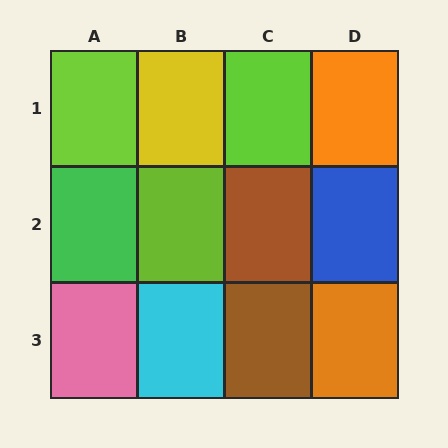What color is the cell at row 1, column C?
Lime.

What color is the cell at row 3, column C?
Brown.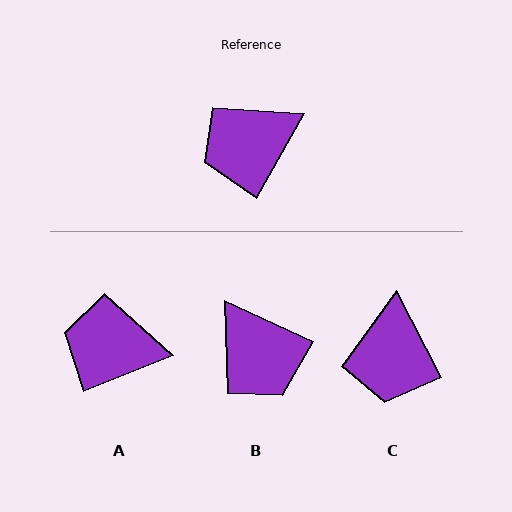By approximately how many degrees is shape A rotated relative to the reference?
Approximately 38 degrees clockwise.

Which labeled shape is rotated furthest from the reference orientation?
B, about 95 degrees away.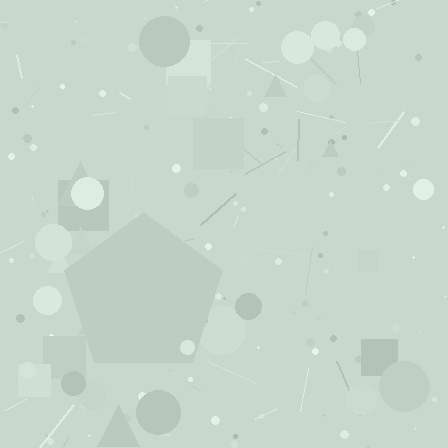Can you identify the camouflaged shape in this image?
The camouflaged shape is a pentagon.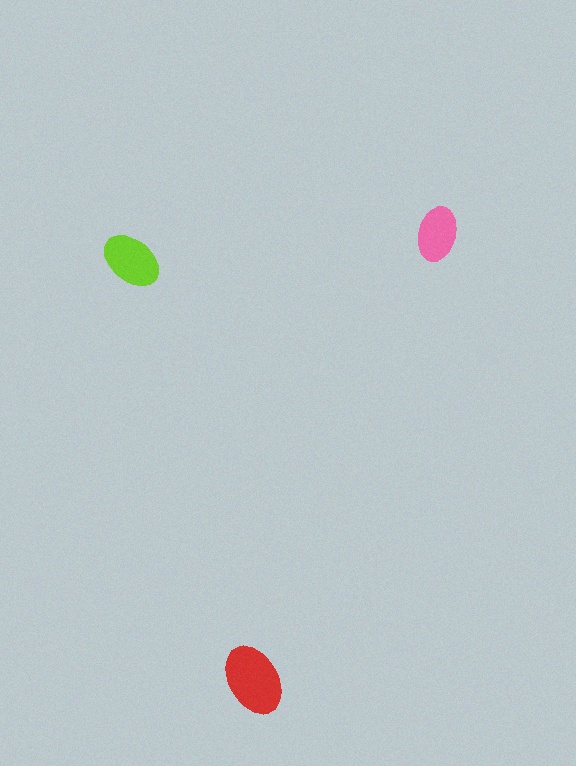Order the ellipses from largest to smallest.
the red one, the lime one, the pink one.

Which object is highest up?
The pink ellipse is topmost.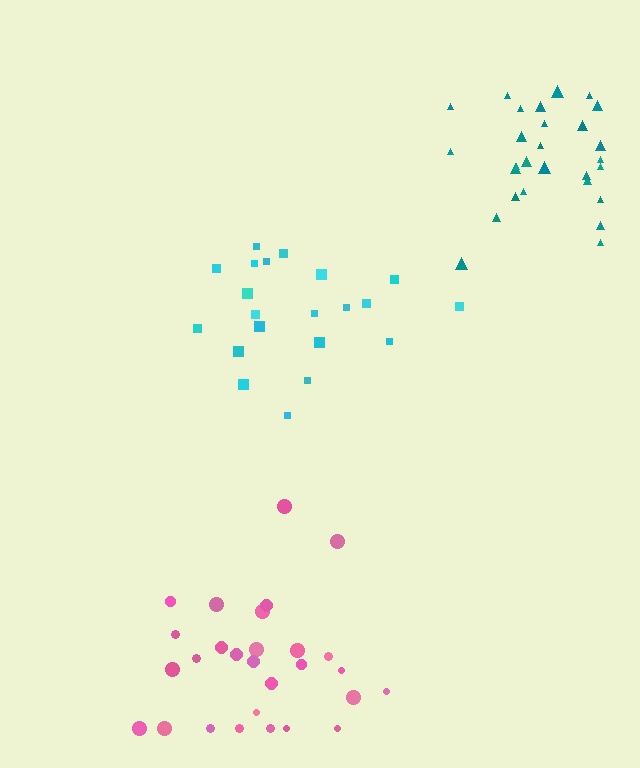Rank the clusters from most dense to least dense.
teal, cyan, pink.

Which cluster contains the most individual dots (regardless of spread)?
Pink (28).